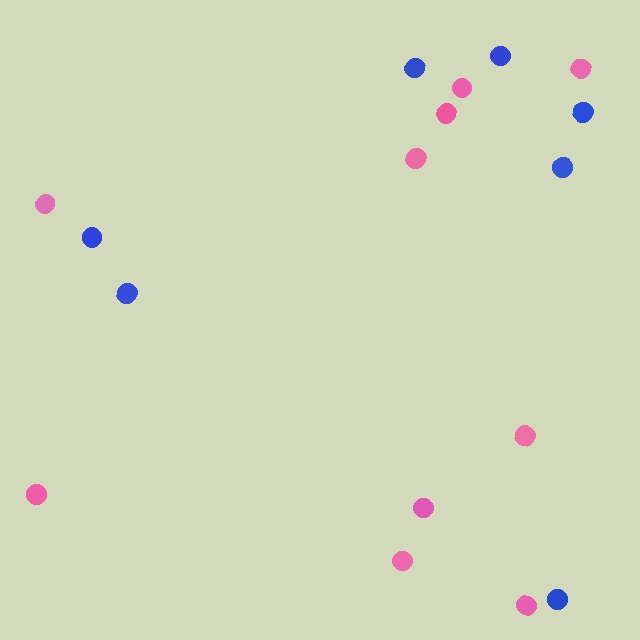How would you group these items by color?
There are 2 groups: one group of pink circles (10) and one group of blue circles (7).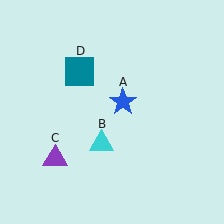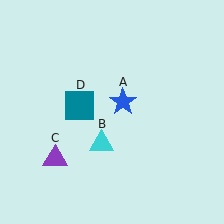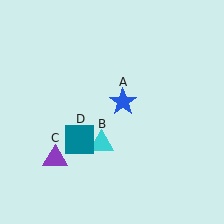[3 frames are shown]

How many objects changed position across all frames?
1 object changed position: teal square (object D).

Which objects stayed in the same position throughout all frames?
Blue star (object A) and cyan triangle (object B) and purple triangle (object C) remained stationary.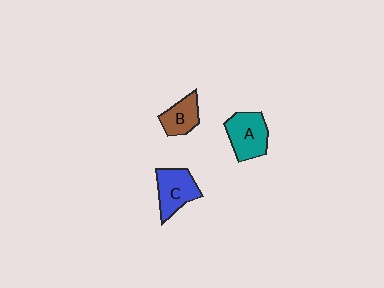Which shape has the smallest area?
Shape B (brown).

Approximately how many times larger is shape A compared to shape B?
Approximately 1.4 times.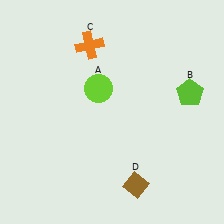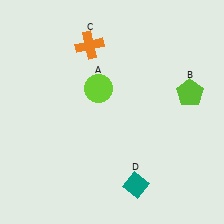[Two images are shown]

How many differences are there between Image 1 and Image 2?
There is 1 difference between the two images.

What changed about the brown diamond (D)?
In Image 1, D is brown. In Image 2, it changed to teal.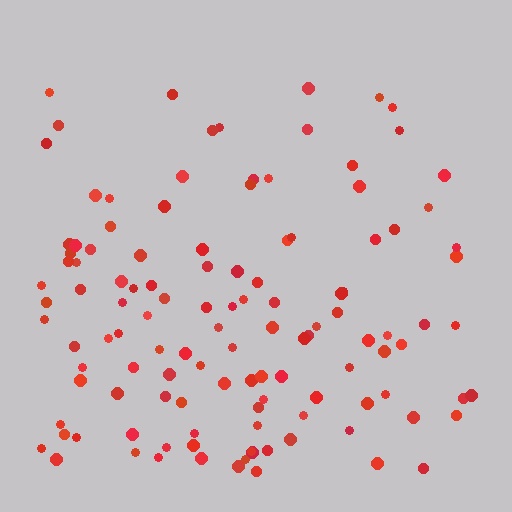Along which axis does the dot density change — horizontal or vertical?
Vertical.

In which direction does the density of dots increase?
From top to bottom, with the bottom side densest.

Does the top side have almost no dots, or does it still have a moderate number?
Still a moderate number, just noticeably fewer than the bottom.